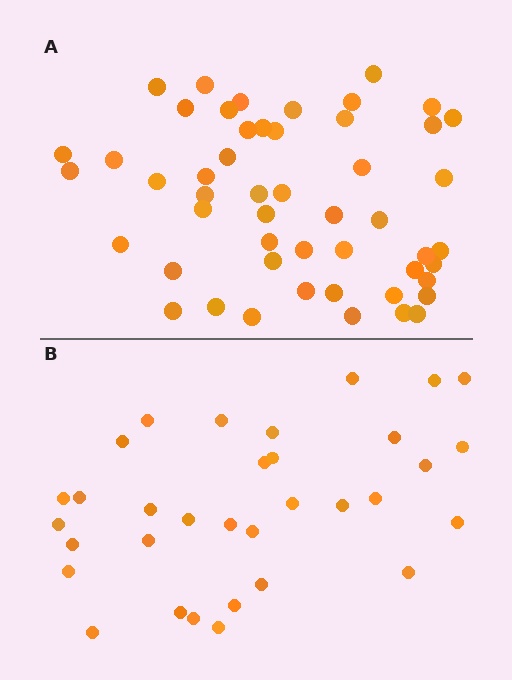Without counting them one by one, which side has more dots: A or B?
Region A (the top region) has more dots.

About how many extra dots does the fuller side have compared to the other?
Region A has approximately 20 more dots than region B.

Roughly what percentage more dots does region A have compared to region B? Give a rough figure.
About 55% more.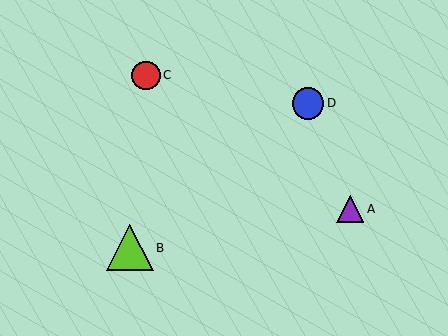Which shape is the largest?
The lime triangle (labeled B) is the largest.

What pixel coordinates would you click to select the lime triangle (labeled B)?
Click at (130, 248) to select the lime triangle B.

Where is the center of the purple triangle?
The center of the purple triangle is at (350, 209).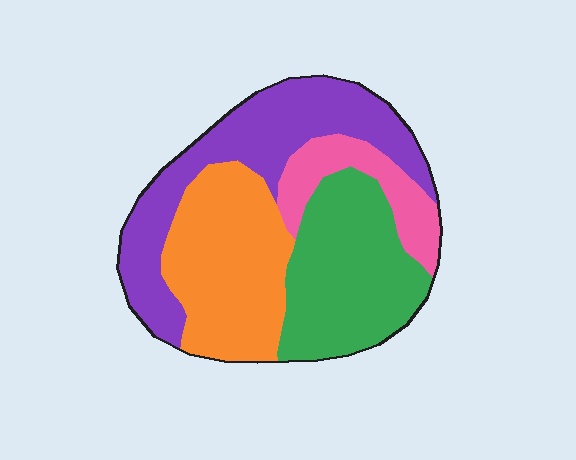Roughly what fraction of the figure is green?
Green takes up between a quarter and a half of the figure.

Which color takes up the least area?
Pink, at roughly 10%.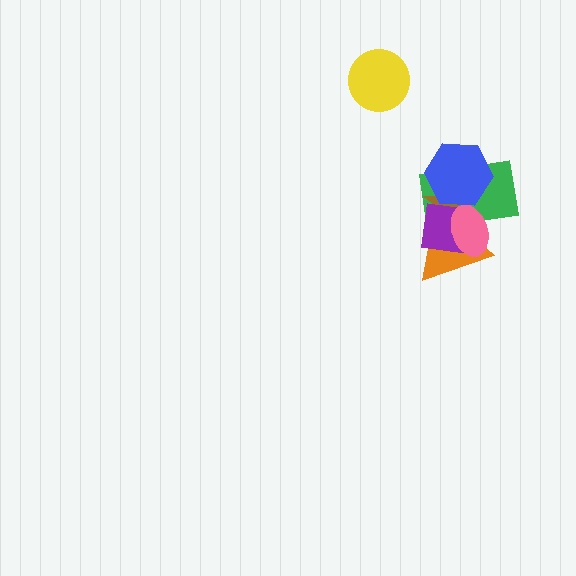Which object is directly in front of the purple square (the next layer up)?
The pink ellipse is directly in front of the purple square.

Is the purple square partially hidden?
Yes, it is partially covered by another shape.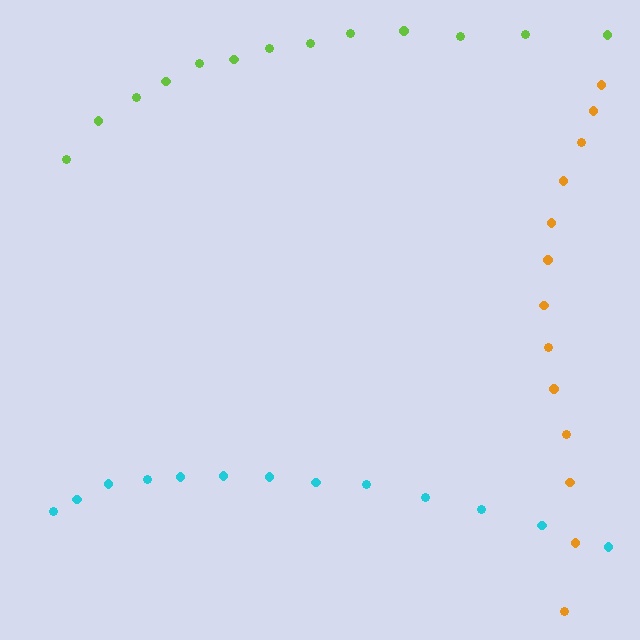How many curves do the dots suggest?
There are 3 distinct paths.